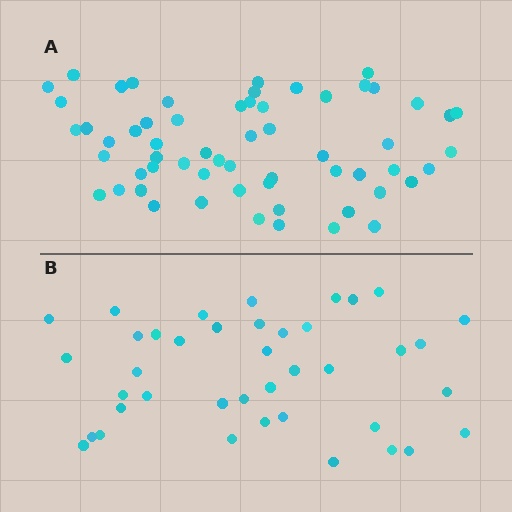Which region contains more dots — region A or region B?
Region A (the top region) has more dots.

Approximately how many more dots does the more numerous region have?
Region A has approximately 20 more dots than region B.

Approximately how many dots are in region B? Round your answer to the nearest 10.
About 40 dots.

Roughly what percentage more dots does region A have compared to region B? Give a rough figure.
About 50% more.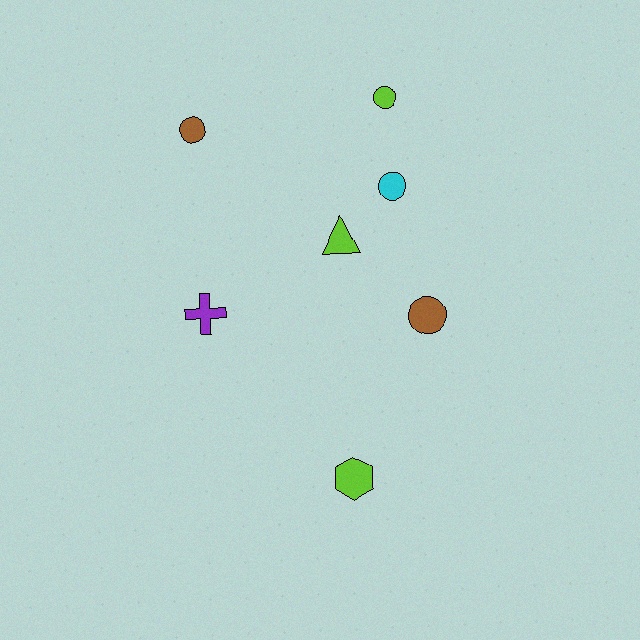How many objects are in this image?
There are 7 objects.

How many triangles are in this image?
There is 1 triangle.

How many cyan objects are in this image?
There is 1 cyan object.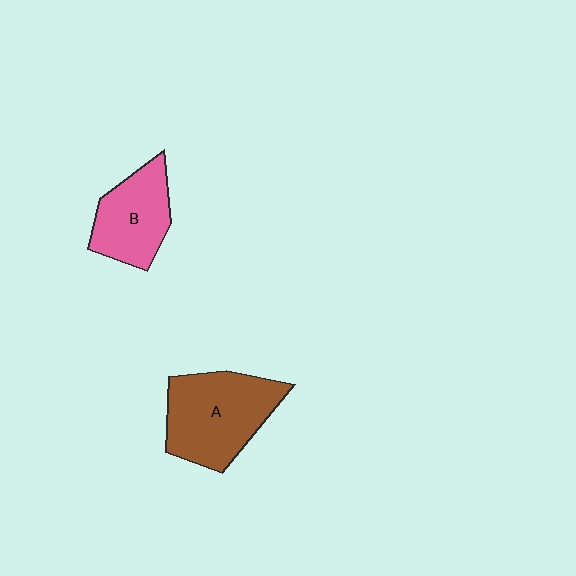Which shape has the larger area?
Shape A (brown).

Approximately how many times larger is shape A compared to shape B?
Approximately 1.4 times.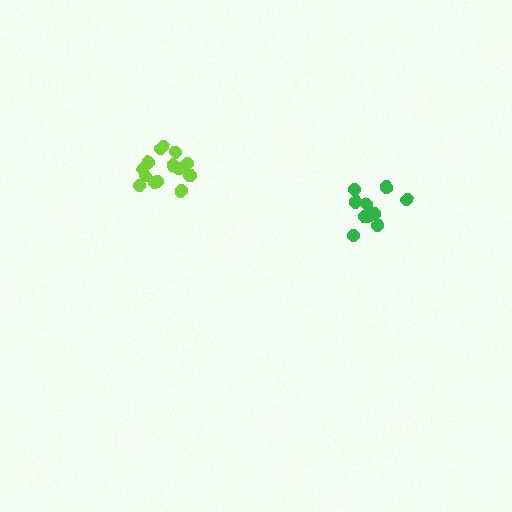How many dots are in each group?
Group 1: 14 dots, Group 2: 11 dots (25 total).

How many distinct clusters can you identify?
There are 2 distinct clusters.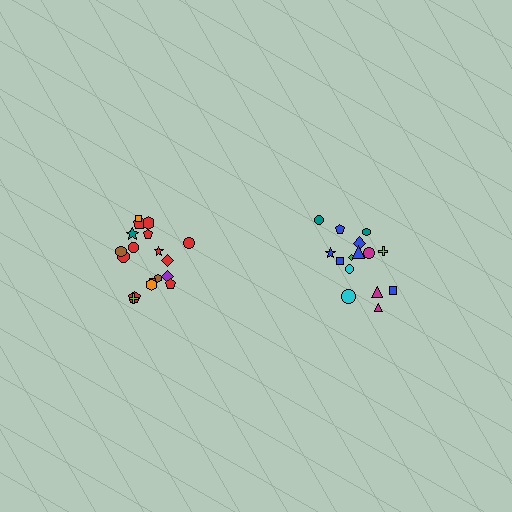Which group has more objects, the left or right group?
The left group.